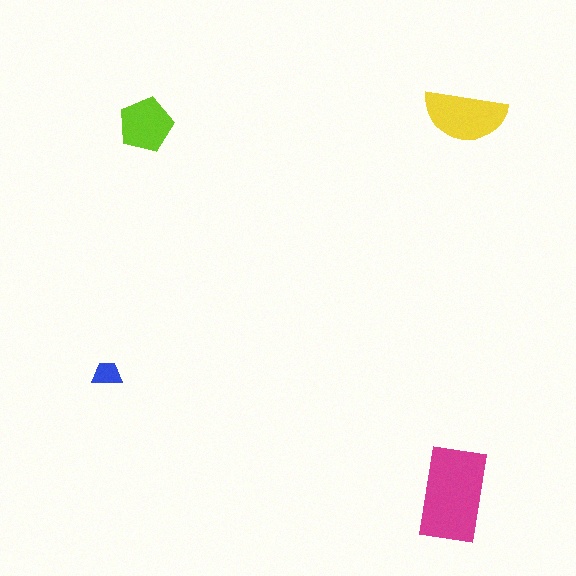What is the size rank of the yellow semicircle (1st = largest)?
2nd.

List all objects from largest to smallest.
The magenta rectangle, the yellow semicircle, the lime pentagon, the blue trapezoid.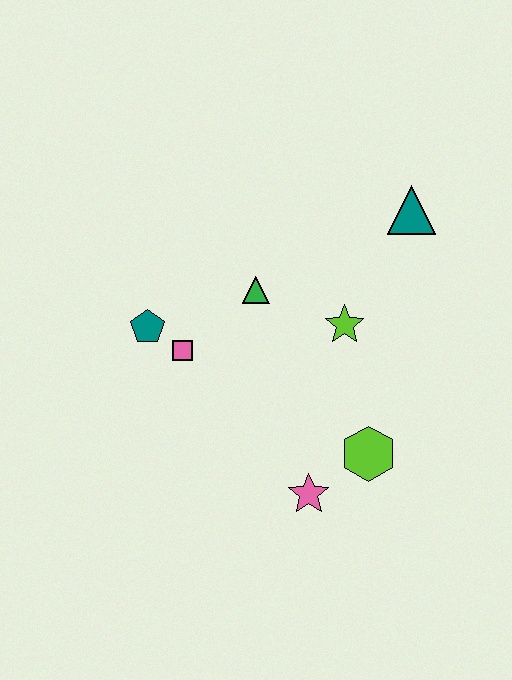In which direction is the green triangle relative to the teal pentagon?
The green triangle is to the right of the teal pentagon.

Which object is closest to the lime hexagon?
The pink star is closest to the lime hexagon.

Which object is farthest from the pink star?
The teal triangle is farthest from the pink star.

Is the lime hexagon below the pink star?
No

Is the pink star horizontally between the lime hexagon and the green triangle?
Yes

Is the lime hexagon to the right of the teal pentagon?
Yes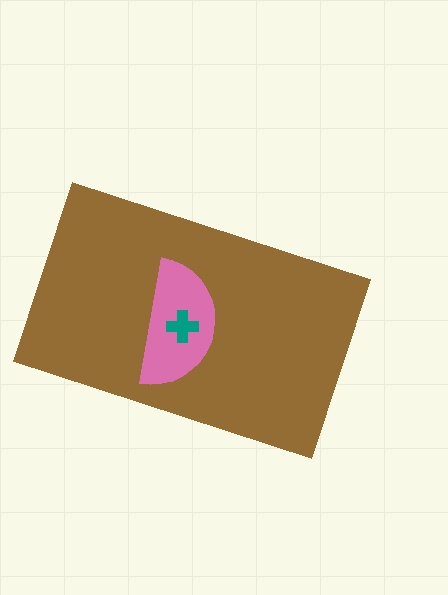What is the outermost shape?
The brown rectangle.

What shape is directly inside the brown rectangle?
The pink semicircle.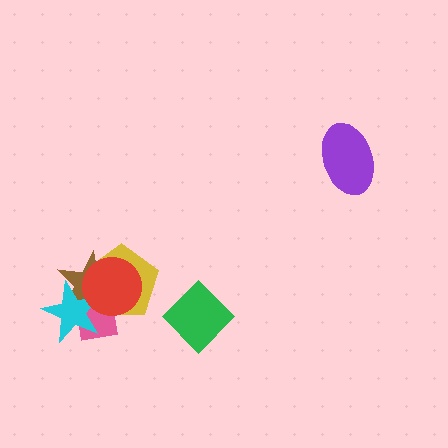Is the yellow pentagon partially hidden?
Yes, it is partially covered by another shape.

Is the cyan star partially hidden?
Yes, it is partially covered by another shape.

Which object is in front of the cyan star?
The red circle is in front of the cyan star.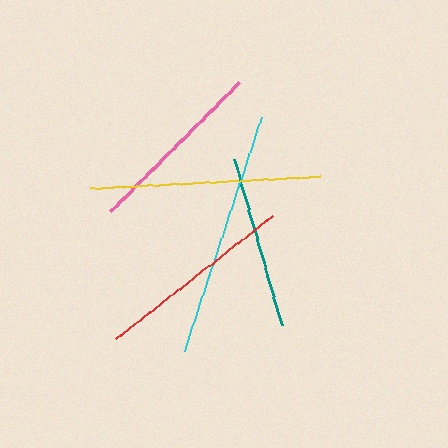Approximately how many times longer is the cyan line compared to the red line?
The cyan line is approximately 1.2 times the length of the red line.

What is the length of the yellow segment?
The yellow segment is approximately 230 pixels long.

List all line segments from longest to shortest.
From longest to shortest: cyan, yellow, red, pink, teal.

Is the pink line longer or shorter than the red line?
The red line is longer than the pink line.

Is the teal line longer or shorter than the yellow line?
The yellow line is longer than the teal line.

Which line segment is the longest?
The cyan line is the longest at approximately 245 pixels.